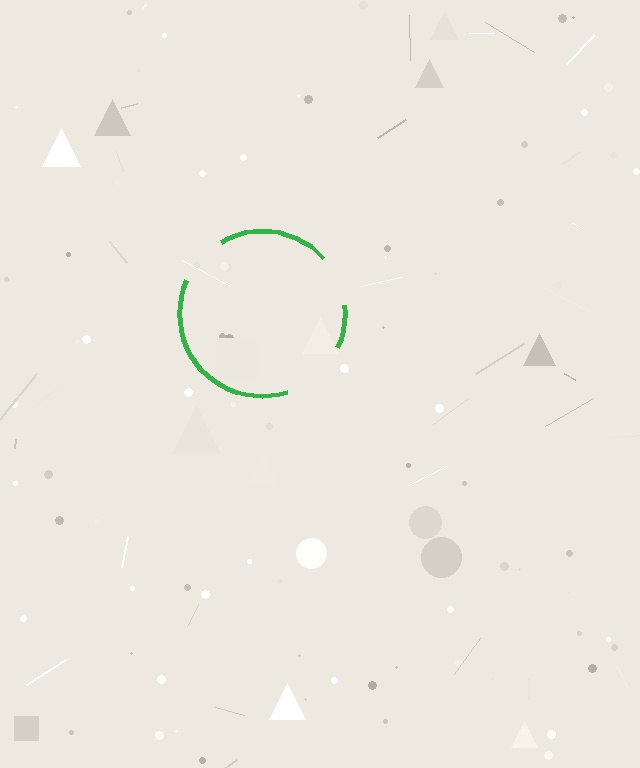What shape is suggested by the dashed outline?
The dashed outline suggests a circle.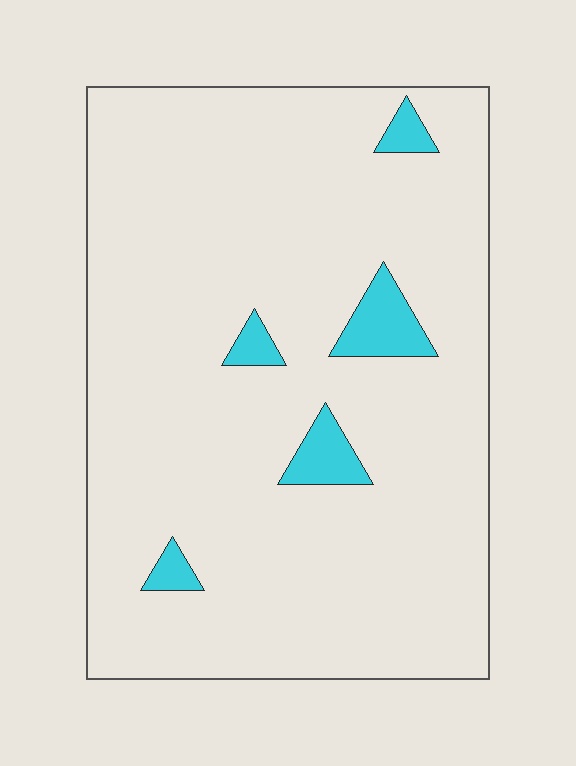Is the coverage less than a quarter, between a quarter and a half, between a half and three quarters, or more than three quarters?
Less than a quarter.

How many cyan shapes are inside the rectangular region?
5.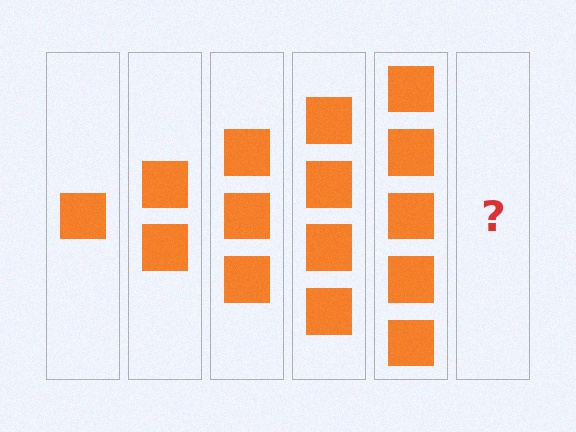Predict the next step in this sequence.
The next step is 6 squares.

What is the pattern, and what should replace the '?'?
The pattern is that each step adds one more square. The '?' should be 6 squares.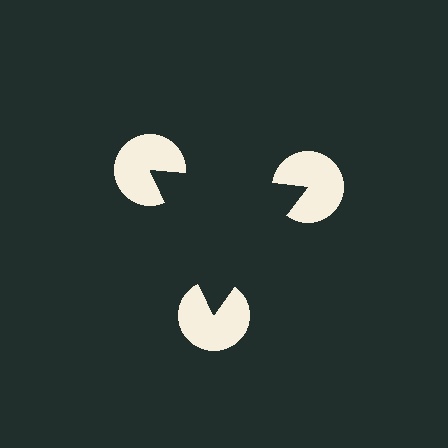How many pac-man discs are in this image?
There are 3 — one at each vertex of the illusory triangle.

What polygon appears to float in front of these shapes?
An illusory triangle — its edges are inferred from the aligned wedge cuts in the pac-man discs, not physically drawn.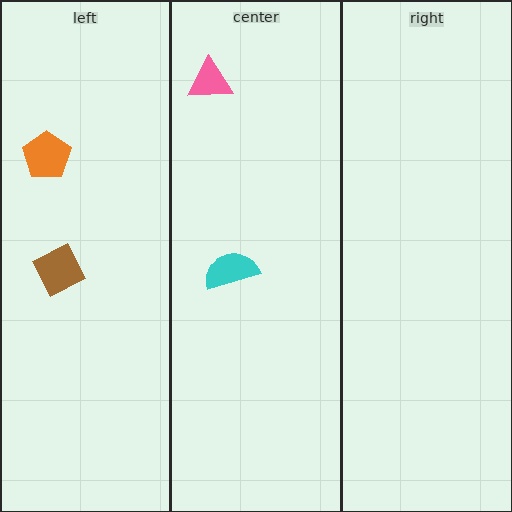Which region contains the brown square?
The left region.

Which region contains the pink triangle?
The center region.